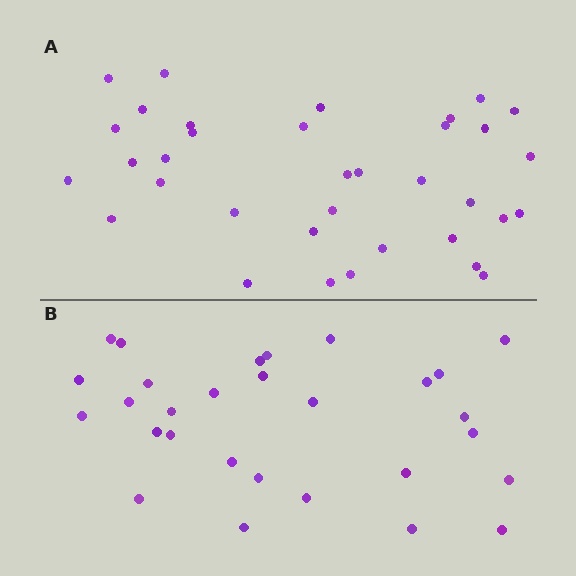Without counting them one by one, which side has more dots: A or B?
Region A (the top region) has more dots.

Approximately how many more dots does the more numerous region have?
Region A has about 6 more dots than region B.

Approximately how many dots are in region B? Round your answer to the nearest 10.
About 30 dots. (The exact count is 29, which rounds to 30.)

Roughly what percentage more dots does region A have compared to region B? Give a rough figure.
About 20% more.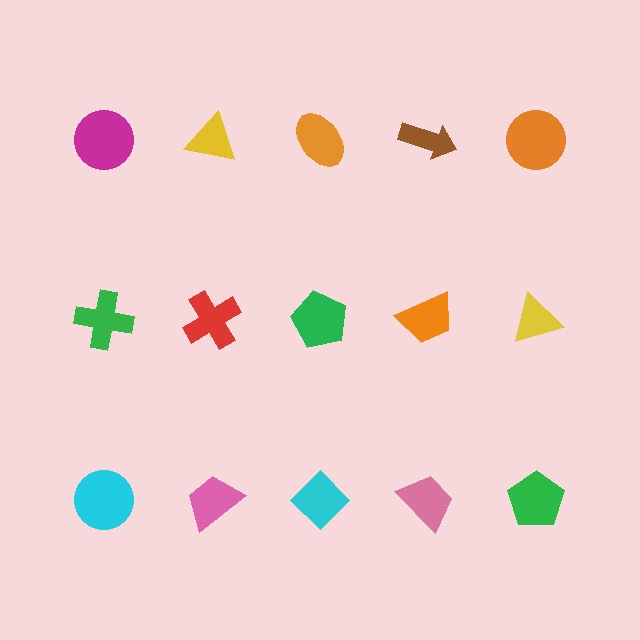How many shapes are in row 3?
5 shapes.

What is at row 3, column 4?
A pink trapezoid.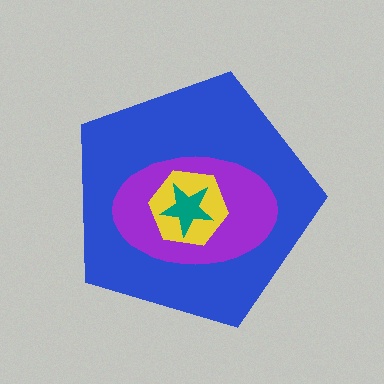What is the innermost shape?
The teal star.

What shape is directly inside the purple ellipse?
The yellow hexagon.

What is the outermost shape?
The blue pentagon.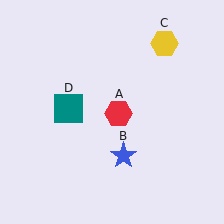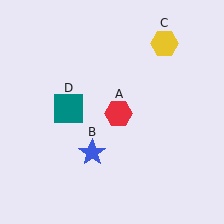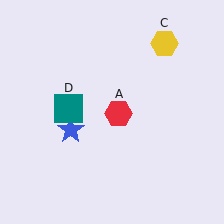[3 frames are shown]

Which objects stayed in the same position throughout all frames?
Red hexagon (object A) and yellow hexagon (object C) and teal square (object D) remained stationary.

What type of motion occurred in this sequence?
The blue star (object B) rotated clockwise around the center of the scene.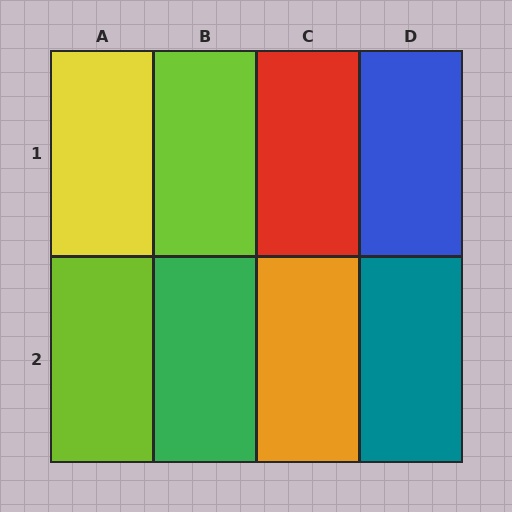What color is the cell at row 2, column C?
Orange.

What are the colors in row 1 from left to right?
Yellow, lime, red, blue.